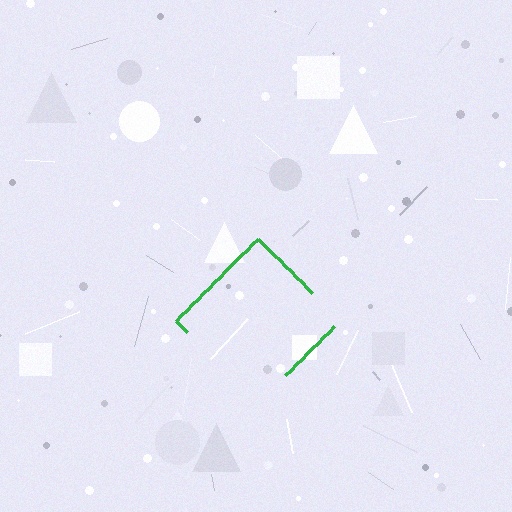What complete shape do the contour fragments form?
The contour fragments form a diamond.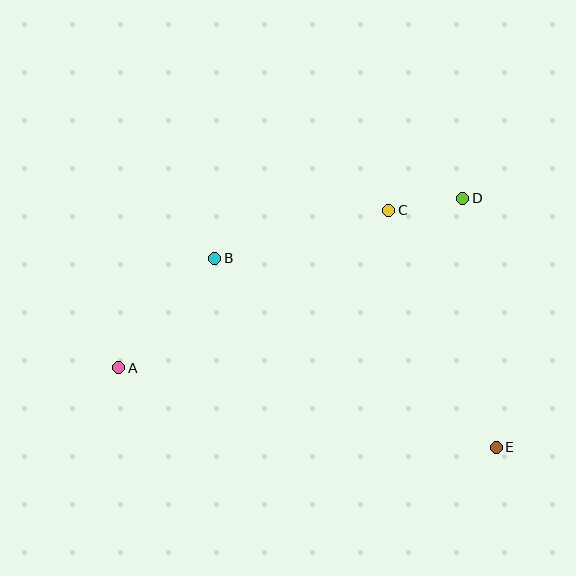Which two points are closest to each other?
Points C and D are closest to each other.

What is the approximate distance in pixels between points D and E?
The distance between D and E is approximately 252 pixels.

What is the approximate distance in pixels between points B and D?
The distance between B and D is approximately 255 pixels.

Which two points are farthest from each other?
Points A and E are farthest from each other.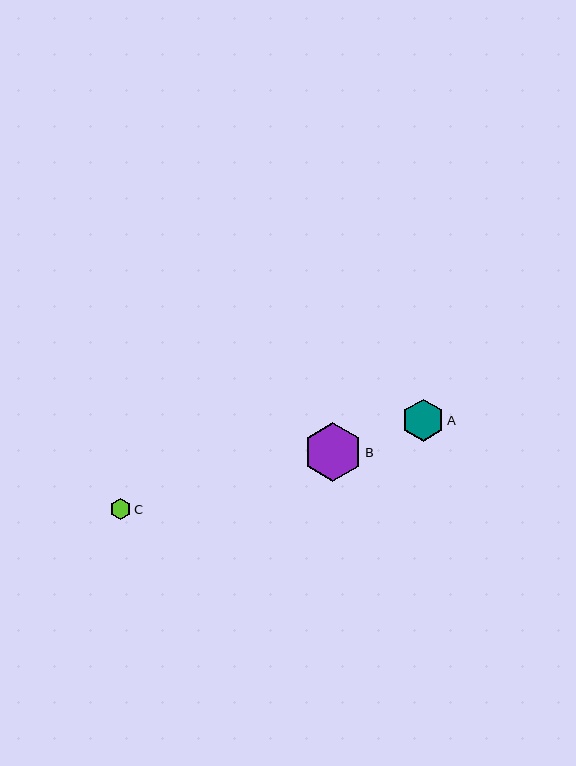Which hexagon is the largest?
Hexagon B is the largest with a size of approximately 59 pixels.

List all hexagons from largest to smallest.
From largest to smallest: B, A, C.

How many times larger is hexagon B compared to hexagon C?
Hexagon B is approximately 2.8 times the size of hexagon C.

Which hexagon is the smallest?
Hexagon C is the smallest with a size of approximately 21 pixels.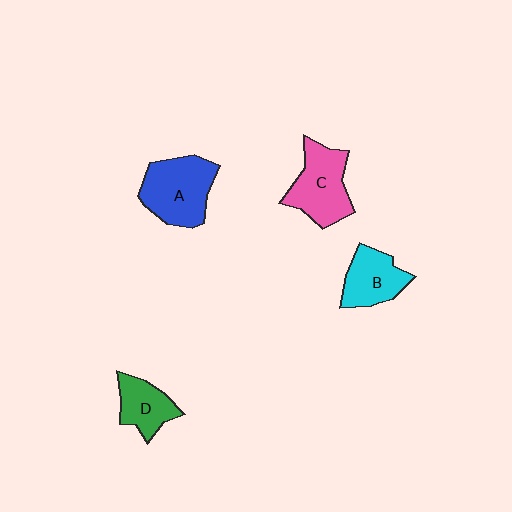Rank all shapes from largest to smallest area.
From largest to smallest: A (blue), C (pink), B (cyan), D (green).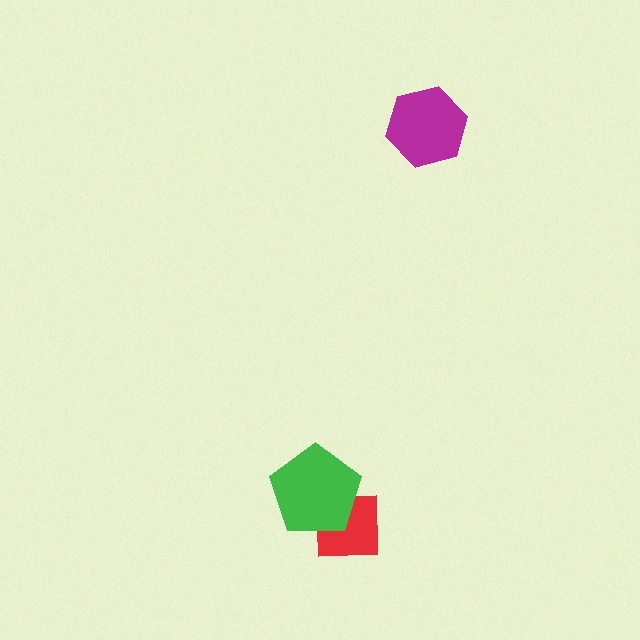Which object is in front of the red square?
The green pentagon is in front of the red square.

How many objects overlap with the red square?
1 object overlaps with the red square.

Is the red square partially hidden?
Yes, it is partially covered by another shape.